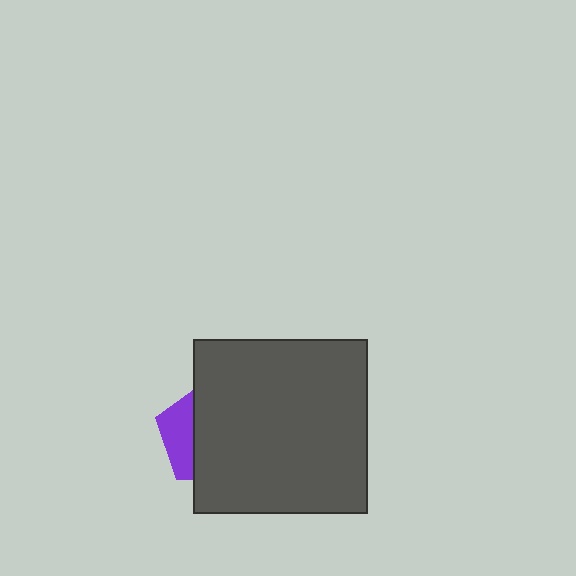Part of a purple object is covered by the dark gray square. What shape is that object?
It is a pentagon.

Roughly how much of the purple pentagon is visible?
A small part of it is visible (roughly 30%).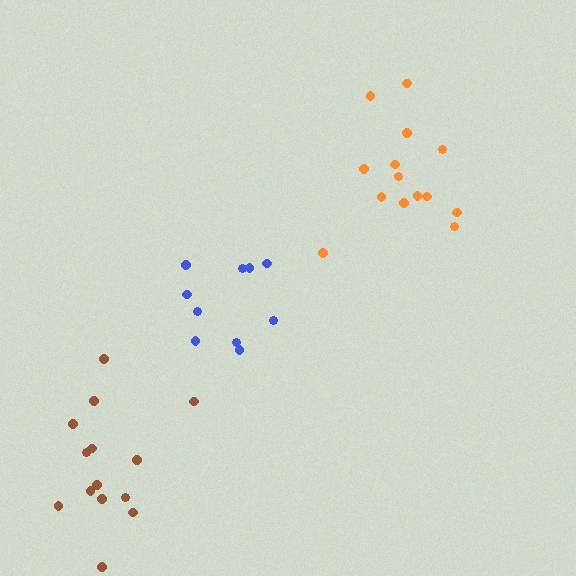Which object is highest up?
The orange cluster is topmost.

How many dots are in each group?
Group 1: 14 dots, Group 2: 14 dots, Group 3: 10 dots (38 total).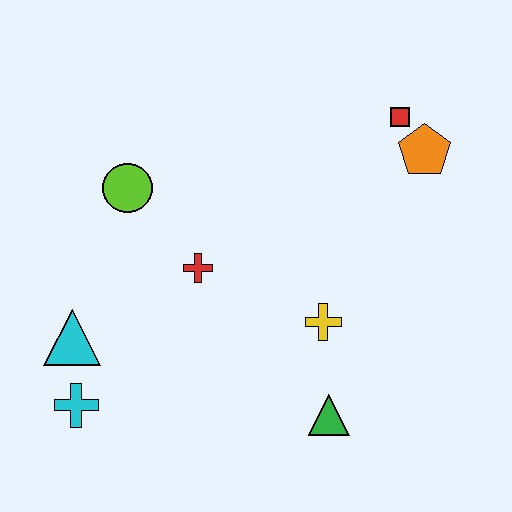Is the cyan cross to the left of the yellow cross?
Yes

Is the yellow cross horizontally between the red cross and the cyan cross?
No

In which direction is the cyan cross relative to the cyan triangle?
The cyan cross is below the cyan triangle.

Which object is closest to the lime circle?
The red cross is closest to the lime circle.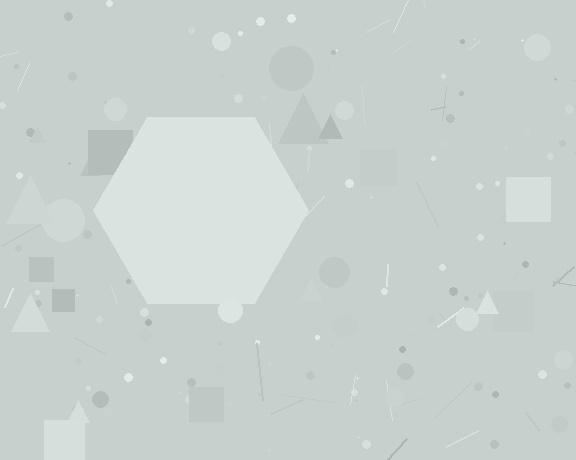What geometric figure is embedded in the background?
A hexagon is embedded in the background.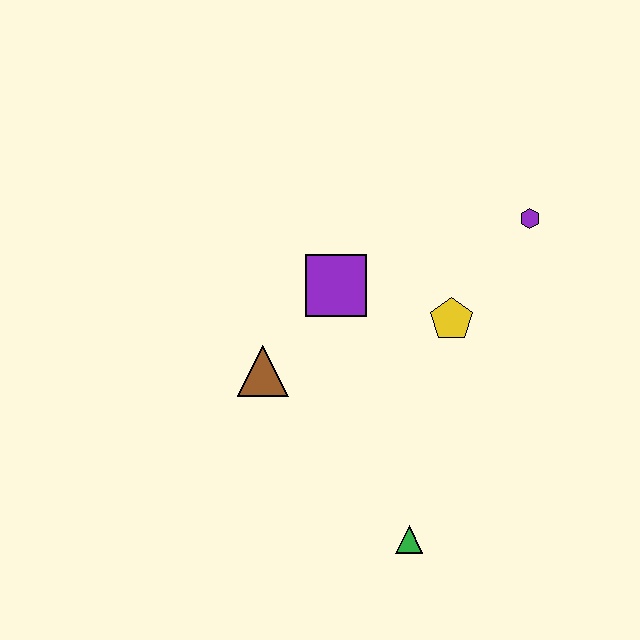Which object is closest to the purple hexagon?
The yellow pentagon is closest to the purple hexagon.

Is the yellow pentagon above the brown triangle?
Yes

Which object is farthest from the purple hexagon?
The green triangle is farthest from the purple hexagon.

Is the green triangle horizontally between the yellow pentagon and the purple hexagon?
No